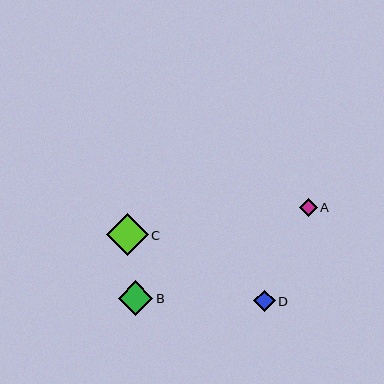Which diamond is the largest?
Diamond C is the largest with a size of approximately 42 pixels.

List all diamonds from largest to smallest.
From largest to smallest: C, B, D, A.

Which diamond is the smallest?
Diamond A is the smallest with a size of approximately 18 pixels.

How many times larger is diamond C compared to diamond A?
Diamond C is approximately 2.3 times the size of diamond A.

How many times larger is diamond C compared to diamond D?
Diamond C is approximately 2.0 times the size of diamond D.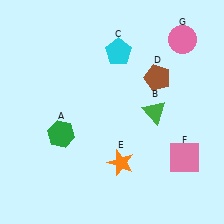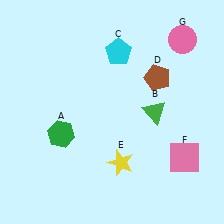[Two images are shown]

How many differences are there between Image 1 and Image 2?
There is 1 difference between the two images.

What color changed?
The star (E) changed from orange in Image 1 to yellow in Image 2.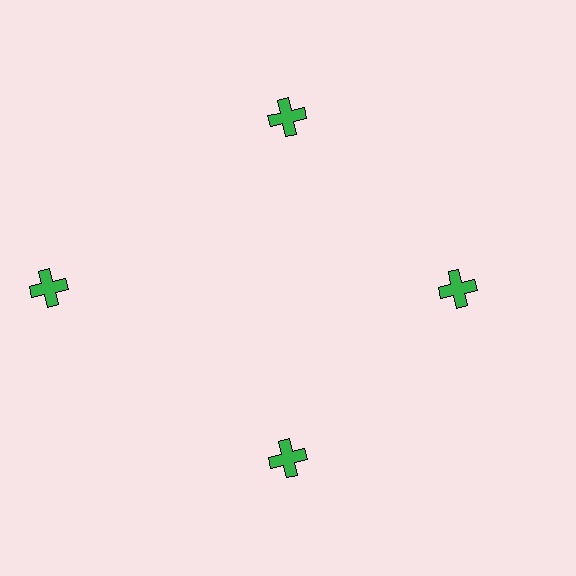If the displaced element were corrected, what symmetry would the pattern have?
It would have 4-fold rotational symmetry — the pattern would map onto itself every 90 degrees.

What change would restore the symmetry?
The symmetry would be restored by moving it inward, back onto the ring so that all 4 crosses sit at equal angles and equal distance from the center.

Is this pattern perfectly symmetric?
No. The 4 green crosses are arranged in a ring, but one element near the 9 o'clock position is pushed outward from the center, breaking the 4-fold rotational symmetry.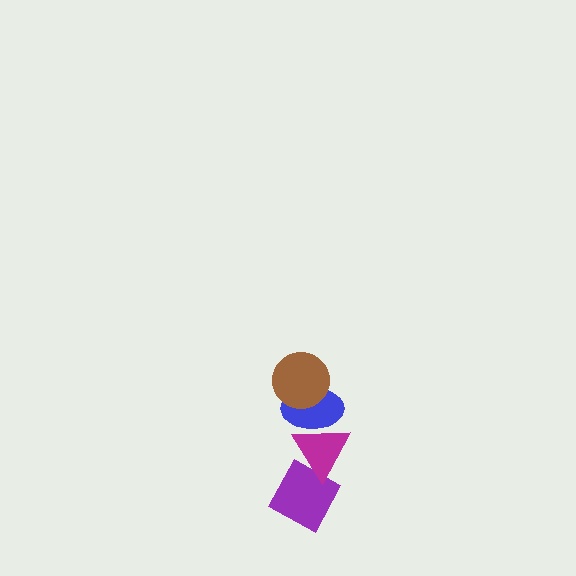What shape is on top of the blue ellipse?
The brown circle is on top of the blue ellipse.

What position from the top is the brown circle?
The brown circle is 1st from the top.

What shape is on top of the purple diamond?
The magenta triangle is on top of the purple diamond.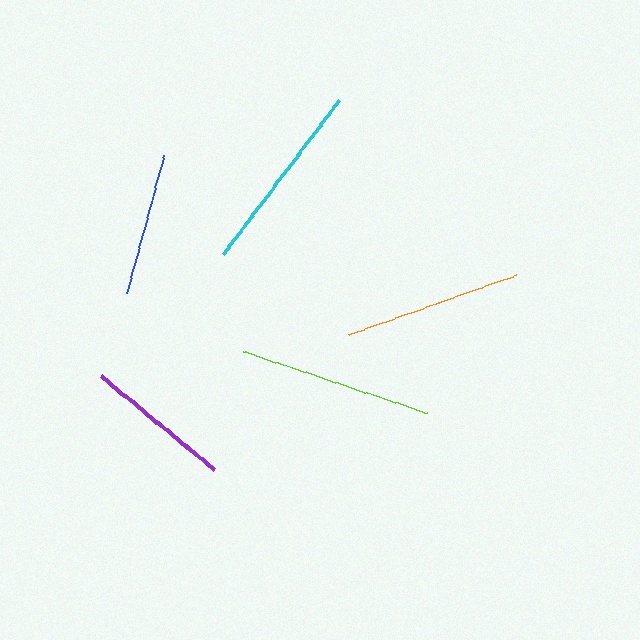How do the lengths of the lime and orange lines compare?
The lime and orange lines are approximately the same length.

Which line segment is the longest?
The lime line is the longest at approximately 194 pixels.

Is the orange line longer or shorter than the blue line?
The orange line is longer than the blue line.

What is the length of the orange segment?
The orange segment is approximately 178 pixels long.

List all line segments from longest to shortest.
From longest to shortest: lime, cyan, orange, purple, blue.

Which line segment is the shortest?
The blue line is the shortest at approximately 144 pixels.